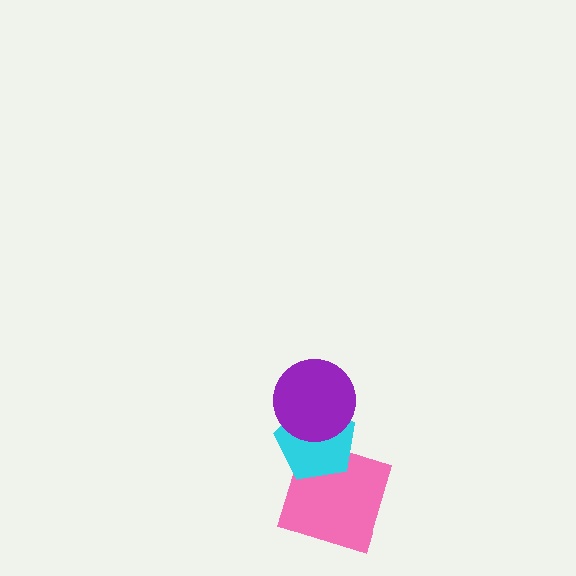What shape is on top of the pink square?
The cyan pentagon is on top of the pink square.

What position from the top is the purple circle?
The purple circle is 1st from the top.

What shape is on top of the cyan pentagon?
The purple circle is on top of the cyan pentagon.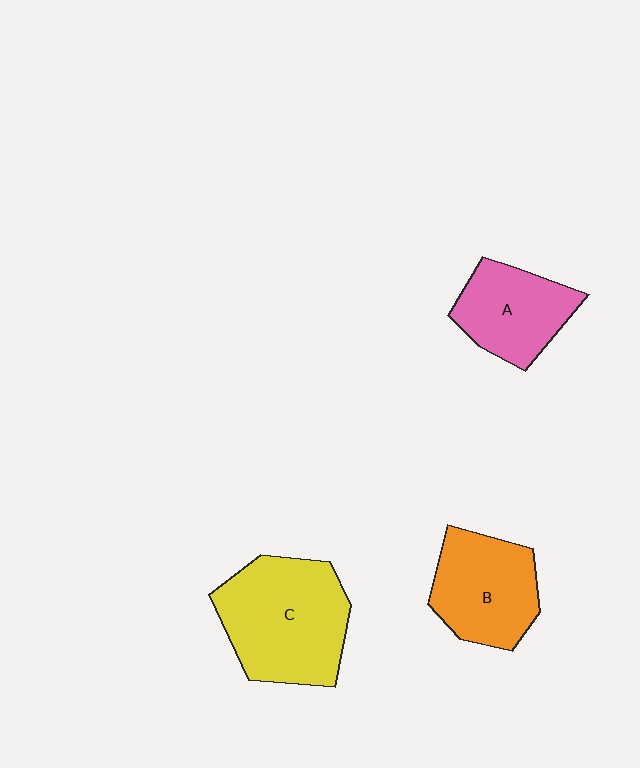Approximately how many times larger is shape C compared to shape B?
Approximately 1.4 times.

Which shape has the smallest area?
Shape A (pink).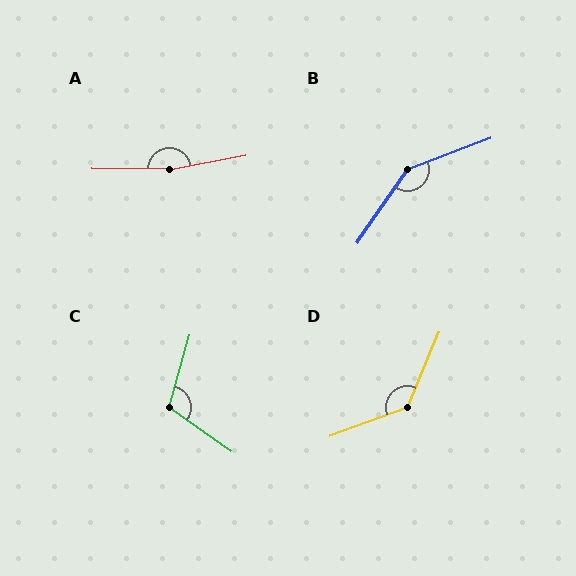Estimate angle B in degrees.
Approximately 145 degrees.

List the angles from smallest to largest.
C (109°), D (133°), B (145°), A (169°).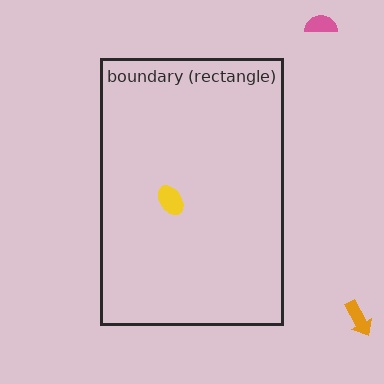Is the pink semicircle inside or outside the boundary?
Outside.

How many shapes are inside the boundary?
1 inside, 2 outside.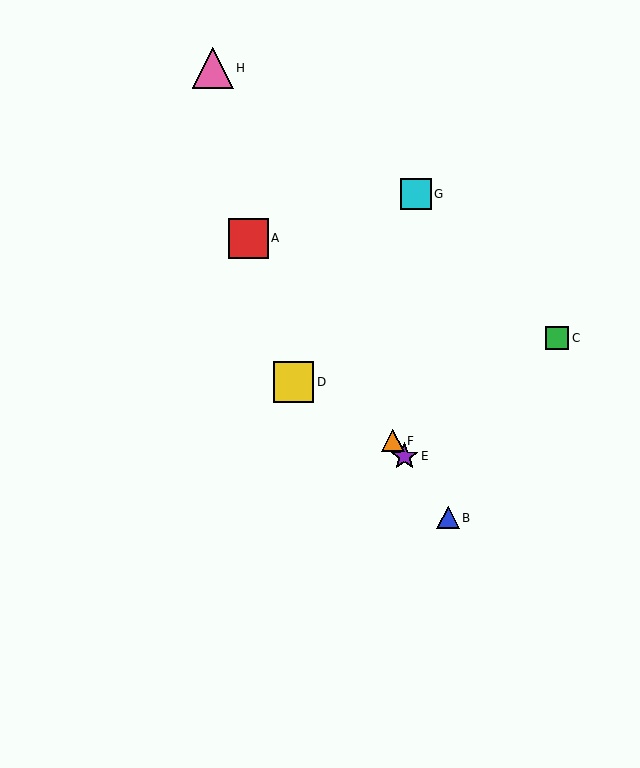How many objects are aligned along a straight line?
4 objects (A, B, E, F) are aligned along a straight line.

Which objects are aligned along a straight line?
Objects A, B, E, F are aligned along a straight line.